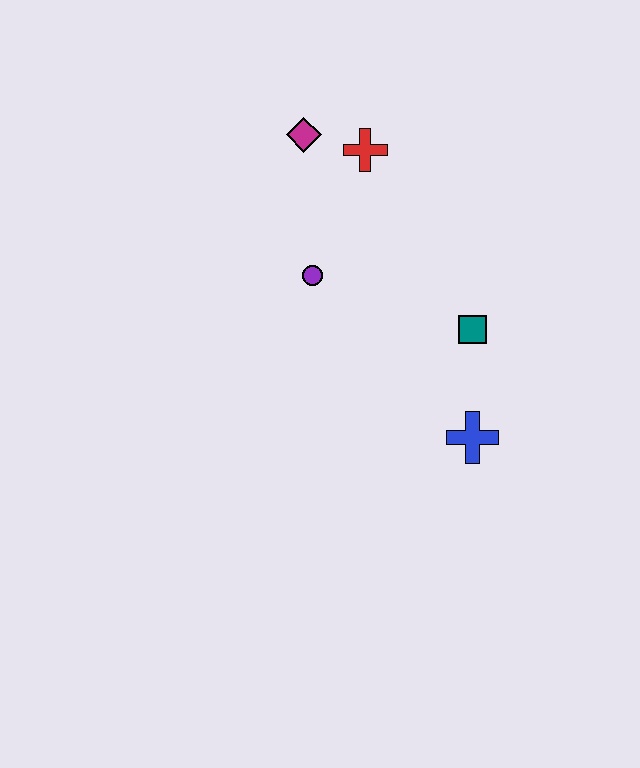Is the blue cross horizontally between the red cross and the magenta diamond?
No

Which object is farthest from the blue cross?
The magenta diamond is farthest from the blue cross.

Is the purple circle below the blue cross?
No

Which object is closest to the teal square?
The blue cross is closest to the teal square.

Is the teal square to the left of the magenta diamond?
No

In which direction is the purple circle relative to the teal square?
The purple circle is to the left of the teal square.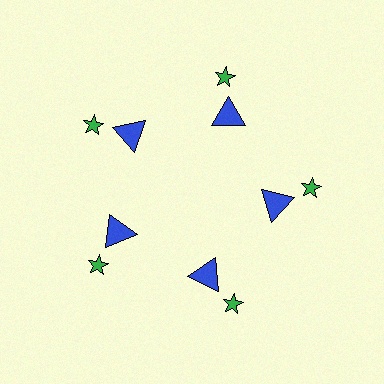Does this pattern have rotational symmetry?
Yes, this pattern has 5-fold rotational symmetry. It looks the same after rotating 72 degrees around the center.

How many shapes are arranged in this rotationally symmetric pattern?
There are 10 shapes, arranged in 5 groups of 2.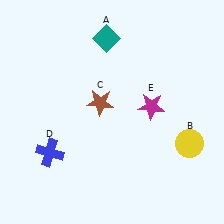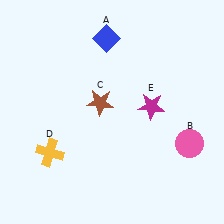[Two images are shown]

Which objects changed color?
A changed from teal to blue. B changed from yellow to pink. D changed from blue to yellow.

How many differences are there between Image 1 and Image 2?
There are 3 differences between the two images.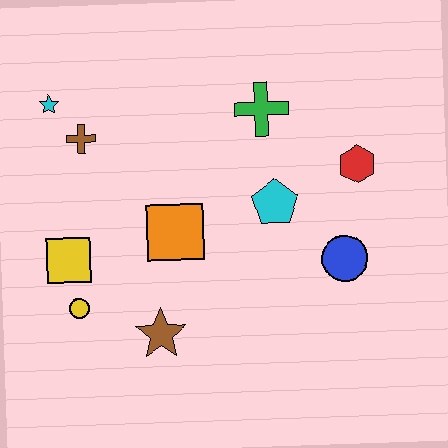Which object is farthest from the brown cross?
The blue circle is farthest from the brown cross.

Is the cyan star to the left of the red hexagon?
Yes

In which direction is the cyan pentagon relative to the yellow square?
The cyan pentagon is to the right of the yellow square.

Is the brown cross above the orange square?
Yes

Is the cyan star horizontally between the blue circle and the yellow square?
No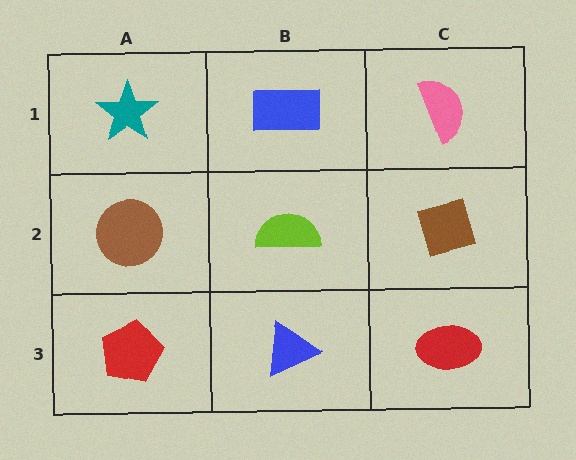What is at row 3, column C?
A red ellipse.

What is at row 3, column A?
A red pentagon.